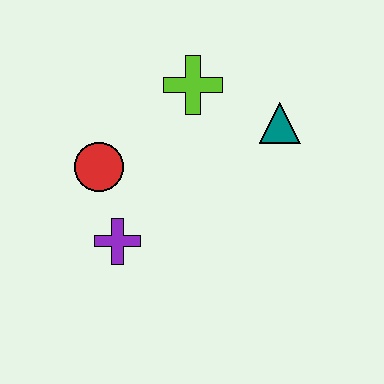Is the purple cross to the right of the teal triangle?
No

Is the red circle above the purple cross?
Yes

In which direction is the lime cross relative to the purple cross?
The lime cross is above the purple cross.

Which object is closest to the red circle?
The purple cross is closest to the red circle.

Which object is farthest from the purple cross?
The teal triangle is farthest from the purple cross.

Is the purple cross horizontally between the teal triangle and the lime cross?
No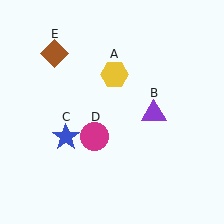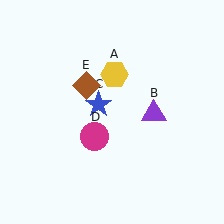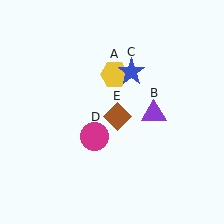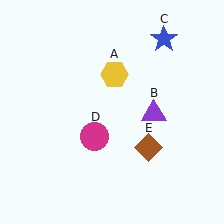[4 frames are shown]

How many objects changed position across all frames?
2 objects changed position: blue star (object C), brown diamond (object E).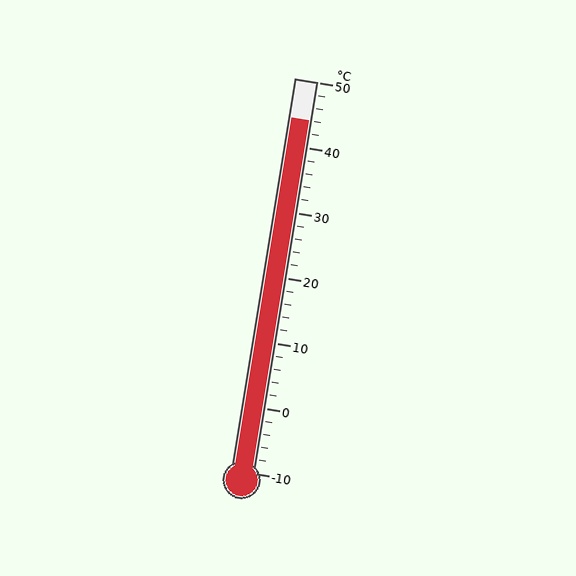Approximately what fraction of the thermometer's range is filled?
The thermometer is filled to approximately 90% of its range.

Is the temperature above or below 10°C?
The temperature is above 10°C.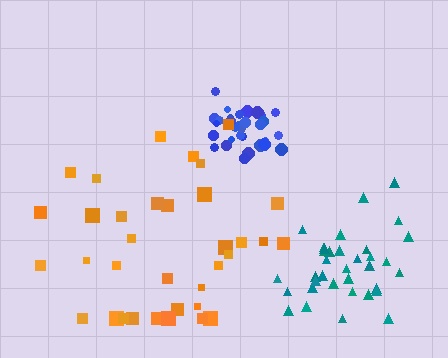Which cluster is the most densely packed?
Blue.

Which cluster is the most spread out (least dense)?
Orange.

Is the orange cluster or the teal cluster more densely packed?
Teal.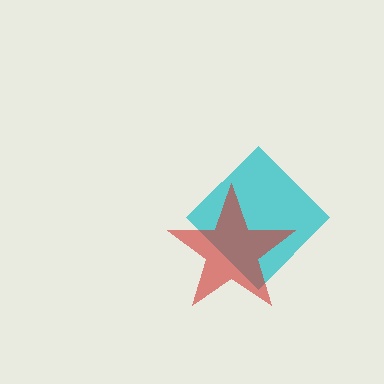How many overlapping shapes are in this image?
There are 2 overlapping shapes in the image.